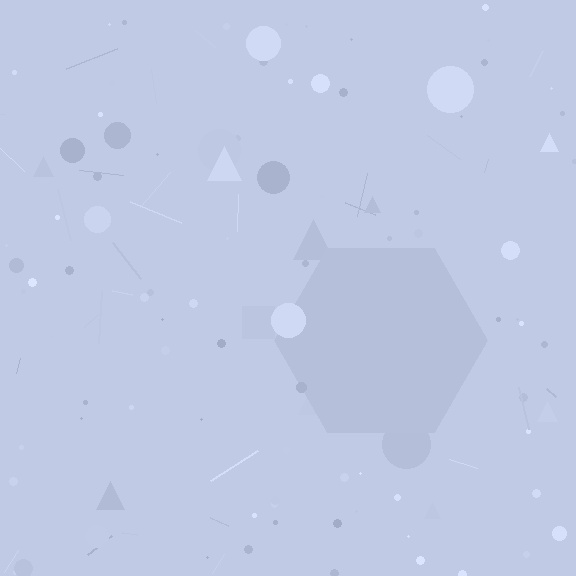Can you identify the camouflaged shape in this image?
The camouflaged shape is a hexagon.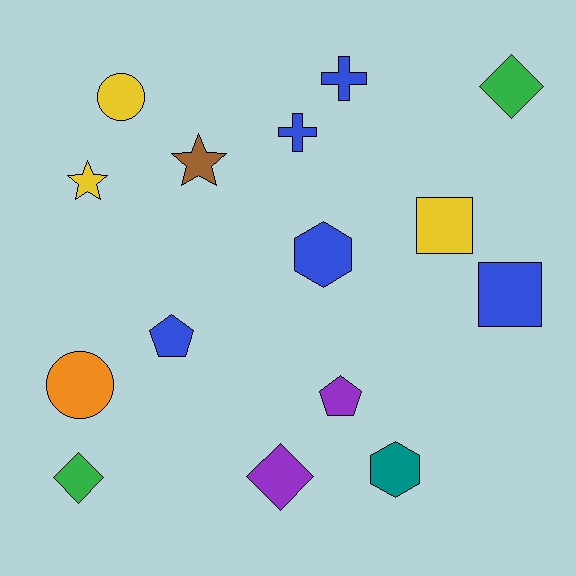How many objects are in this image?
There are 15 objects.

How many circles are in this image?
There are 2 circles.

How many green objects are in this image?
There are 2 green objects.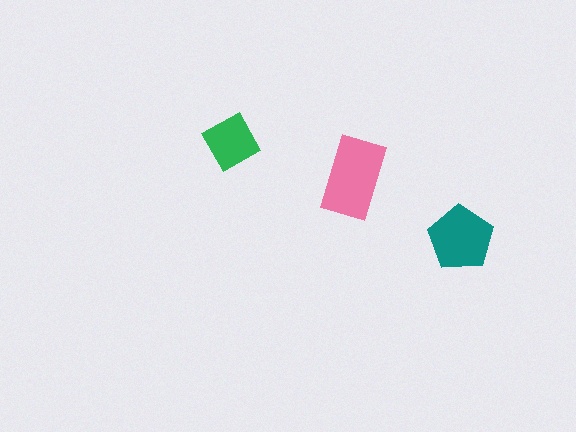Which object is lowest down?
The teal pentagon is bottommost.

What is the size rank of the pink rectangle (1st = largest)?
1st.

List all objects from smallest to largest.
The green square, the teal pentagon, the pink rectangle.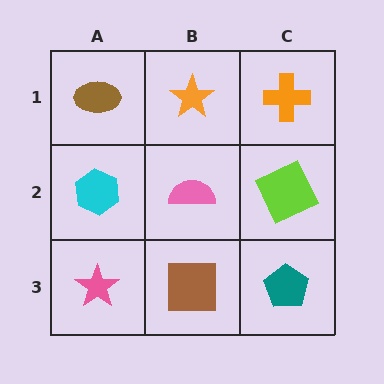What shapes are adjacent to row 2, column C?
An orange cross (row 1, column C), a teal pentagon (row 3, column C), a pink semicircle (row 2, column B).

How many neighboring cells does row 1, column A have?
2.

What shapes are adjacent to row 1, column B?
A pink semicircle (row 2, column B), a brown ellipse (row 1, column A), an orange cross (row 1, column C).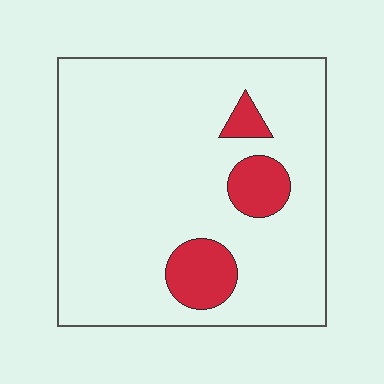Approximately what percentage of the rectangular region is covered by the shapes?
Approximately 10%.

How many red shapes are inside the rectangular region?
3.